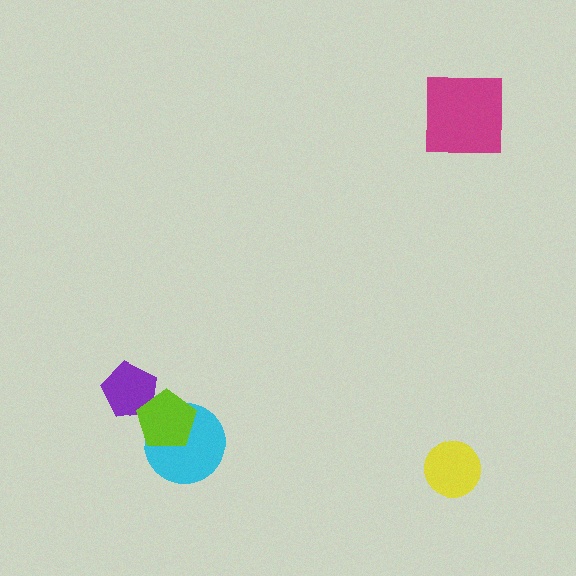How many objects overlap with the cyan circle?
1 object overlaps with the cyan circle.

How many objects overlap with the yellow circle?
0 objects overlap with the yellow circle.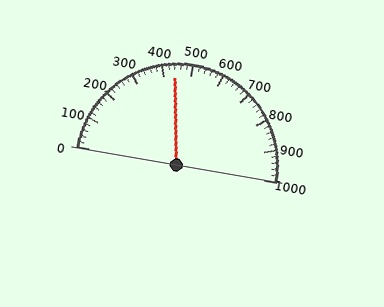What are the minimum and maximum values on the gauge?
The gauge ranges from 0 to 1000.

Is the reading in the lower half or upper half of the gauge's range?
The reading is in the lower half of the range (0 to 1000).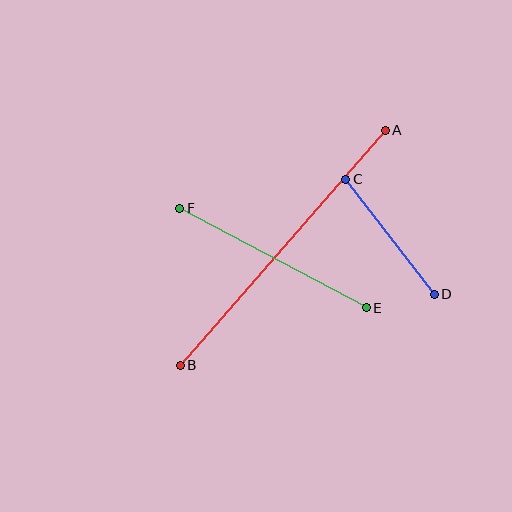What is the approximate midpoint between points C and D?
The midpoint is at approximately (390, 237) pixels.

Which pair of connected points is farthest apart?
Points A and B are farthest apart.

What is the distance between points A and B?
The distance is approximately 312 pixels.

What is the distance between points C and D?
The distance is approximately 145 pixels.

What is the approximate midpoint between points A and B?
The midpoint is at approximately (283, 248) pixels.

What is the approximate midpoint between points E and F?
The midpoint is at approximately (273, 258) pixels.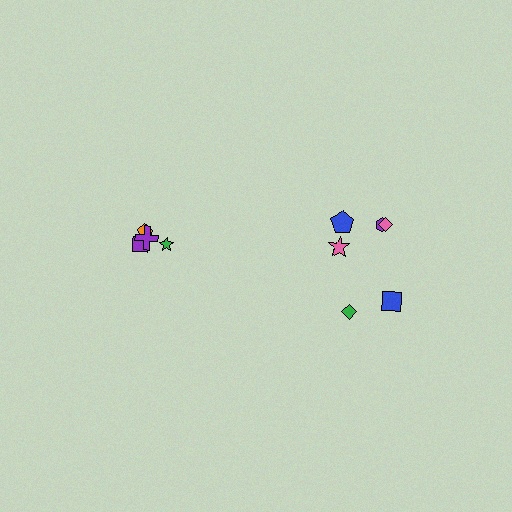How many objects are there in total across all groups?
There are 10 objects.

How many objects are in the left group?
There are 4 objects.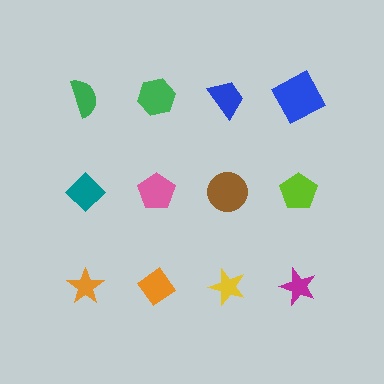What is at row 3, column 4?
A magenta star.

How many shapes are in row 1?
4 shapes.